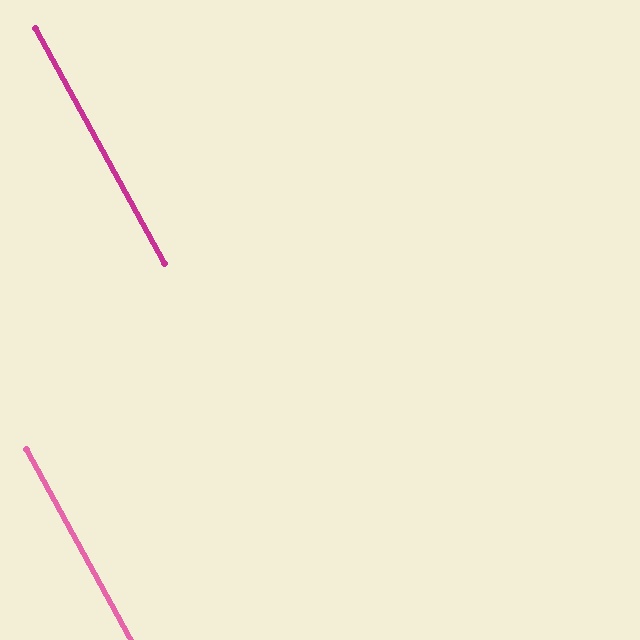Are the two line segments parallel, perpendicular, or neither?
Parallel — their directions differ by only 0.0°.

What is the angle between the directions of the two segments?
Approximately 0 degrees.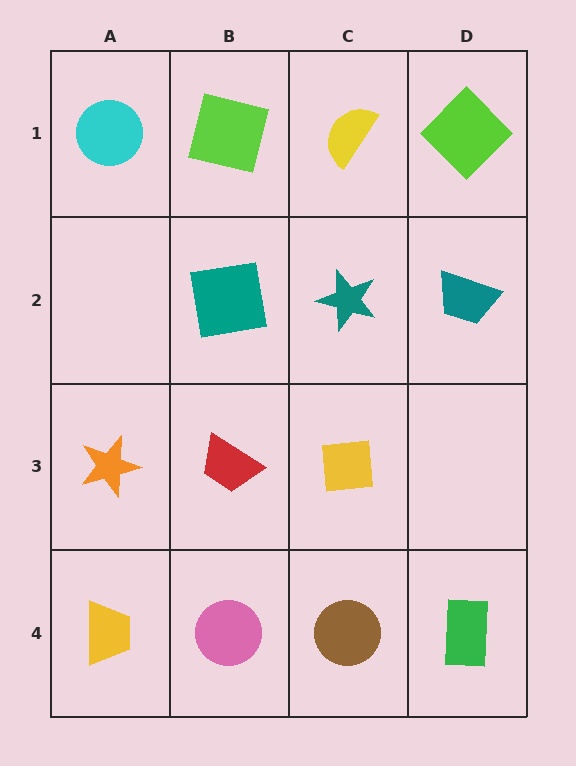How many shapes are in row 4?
4 shapes.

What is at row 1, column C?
A yellow semicircle.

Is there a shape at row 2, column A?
No, that cell is empty.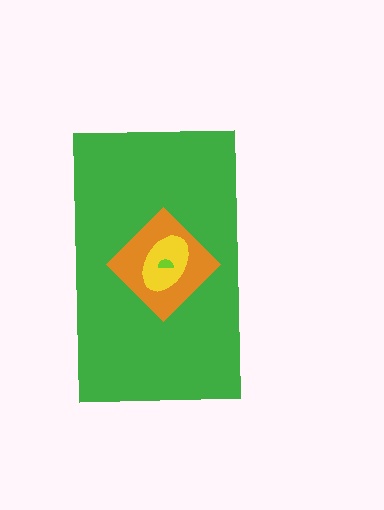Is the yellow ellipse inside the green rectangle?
Yes.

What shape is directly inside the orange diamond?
The yellow ellipse.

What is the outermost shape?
The green rectangle.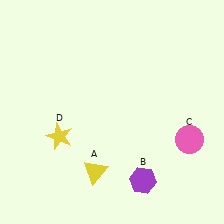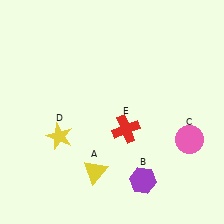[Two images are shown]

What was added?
A red cross (E) was added in Image 2.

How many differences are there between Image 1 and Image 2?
There is 1 difference between the two images.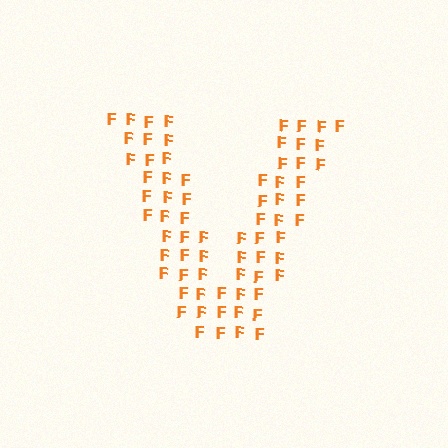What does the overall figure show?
The overall figure shows the letter V.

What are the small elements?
The small elements are letter F's.